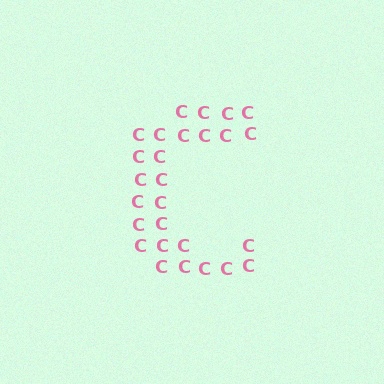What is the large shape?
The large shape is the letter C.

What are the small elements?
The small elements are letter C's.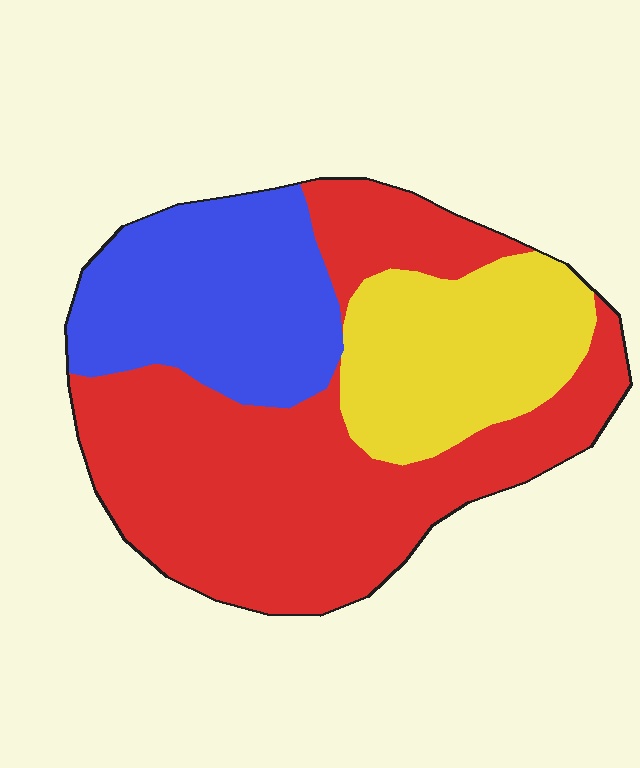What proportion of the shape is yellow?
Yellow takes up about one fifth (1/5) of the shape.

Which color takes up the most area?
Red, at roughly 50%.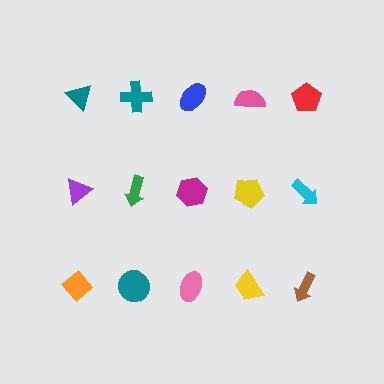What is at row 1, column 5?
A red pentagon.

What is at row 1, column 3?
A blue ellipse.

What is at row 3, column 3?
A pink ellipse.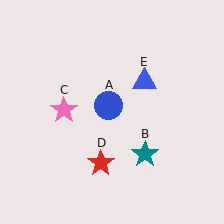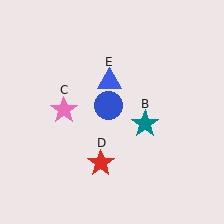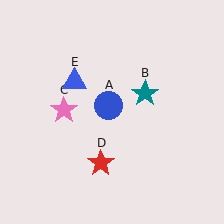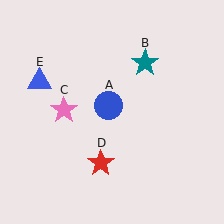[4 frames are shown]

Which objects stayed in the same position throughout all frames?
Blue circle (object A) and pink star (object C) and red star (object D) remained stationary.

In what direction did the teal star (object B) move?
The teal star (object B) moved up.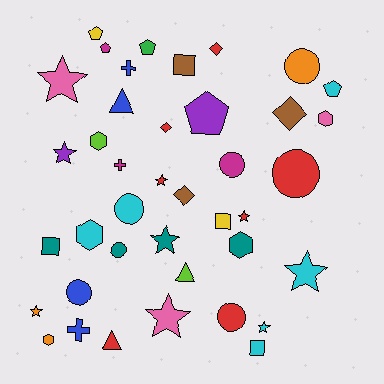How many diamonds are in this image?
There are 4 diamonds.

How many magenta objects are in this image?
There are 3 magenta objects.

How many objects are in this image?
There are 40 objects.